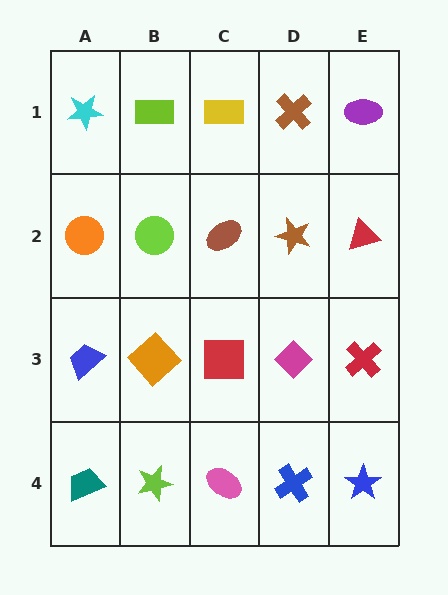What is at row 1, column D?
A brown cross.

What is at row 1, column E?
A purple ellipse.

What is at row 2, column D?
A brown star.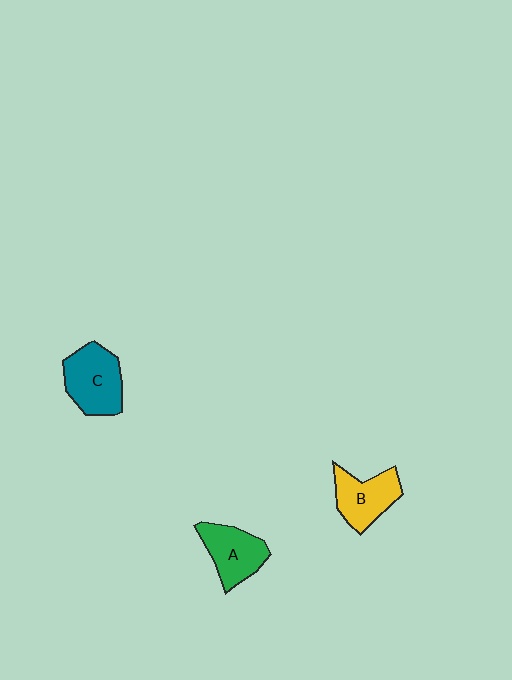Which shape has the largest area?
Shape C (teal).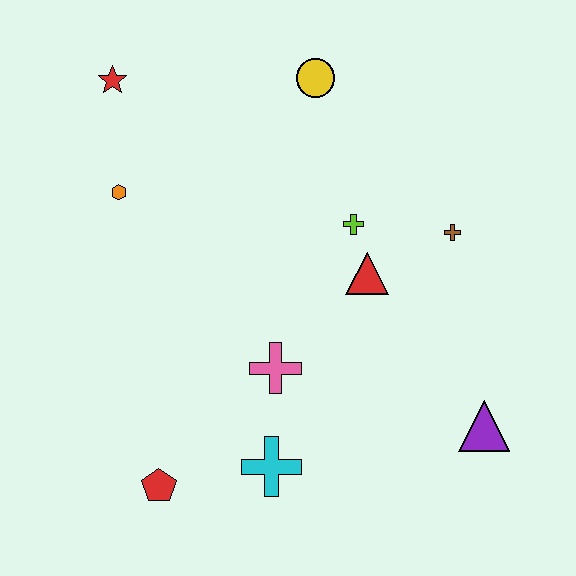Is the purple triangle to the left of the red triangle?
No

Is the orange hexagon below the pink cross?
No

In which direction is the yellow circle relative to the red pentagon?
The yellow circle is above the red pentagon.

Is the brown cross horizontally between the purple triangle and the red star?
Yes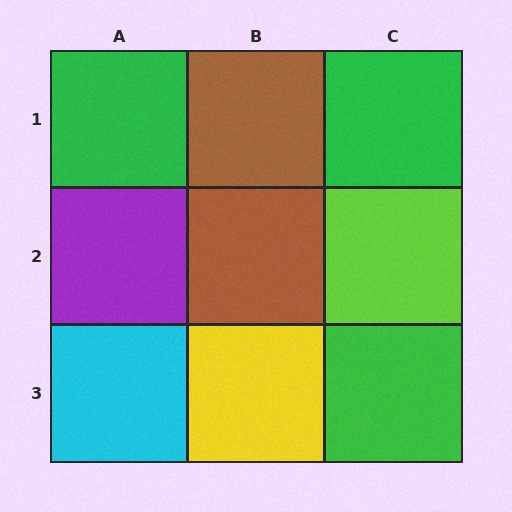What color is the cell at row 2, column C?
Lime.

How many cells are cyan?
1 cell is cyan.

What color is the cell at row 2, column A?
Purple.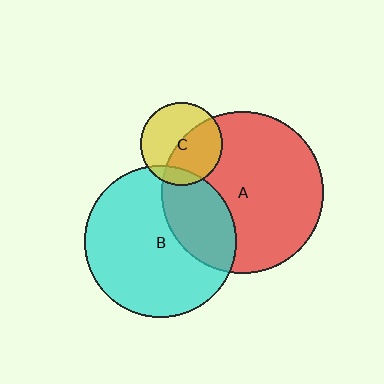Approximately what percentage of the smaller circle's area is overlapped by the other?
Approximately 30%.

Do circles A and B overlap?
Yes.